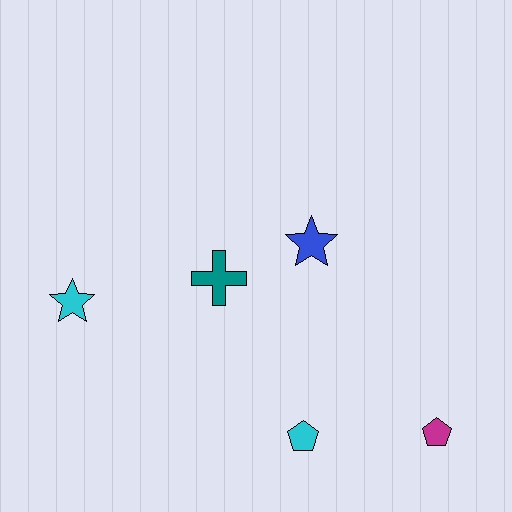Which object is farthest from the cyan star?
The magenta pentagon is farthest from the cyan star.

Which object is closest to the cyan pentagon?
The magenta pentagon is closest to the cyan pentagon.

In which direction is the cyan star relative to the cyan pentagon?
The cyan star is to the left of the cyan pentagon.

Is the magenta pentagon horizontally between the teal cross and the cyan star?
No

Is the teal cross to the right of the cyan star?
Yes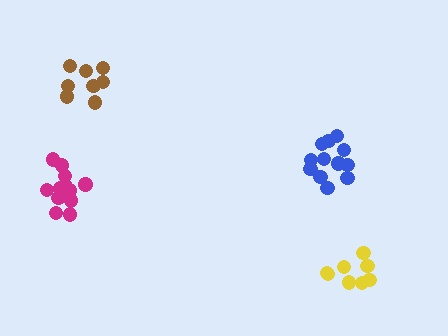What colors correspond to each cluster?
The clusters are colored: yellow, brown, magenta, blue.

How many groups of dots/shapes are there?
There are 4 groups.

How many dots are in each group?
Group 1: 8 dots, Group 2: 8 dots, Group 3: 12 dots, Group 4: 12 dots (40 total).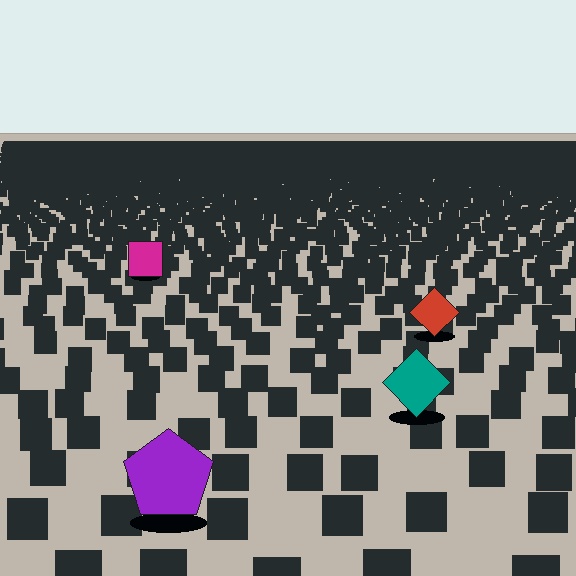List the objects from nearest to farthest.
From nearest to farthest: the purple pentagon, the teal diamond, the red diamond, the magenta square.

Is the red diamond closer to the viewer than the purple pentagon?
No. The purple pentagon is closer — you can tell from the texture gradient: the ground texture is coarser near it.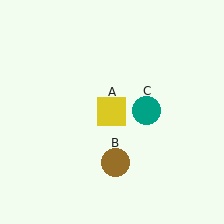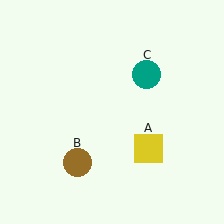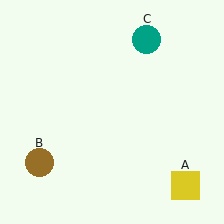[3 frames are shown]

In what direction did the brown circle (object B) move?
The brown circle (object B) moved left.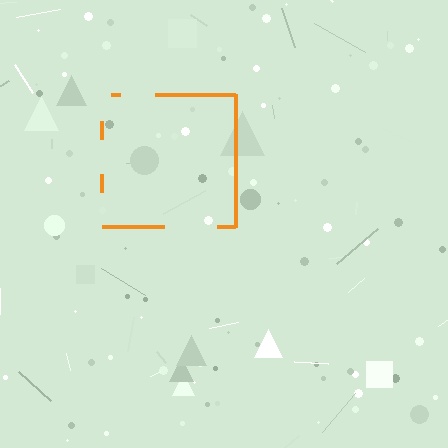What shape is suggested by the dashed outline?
The dashed outline suggests a square.